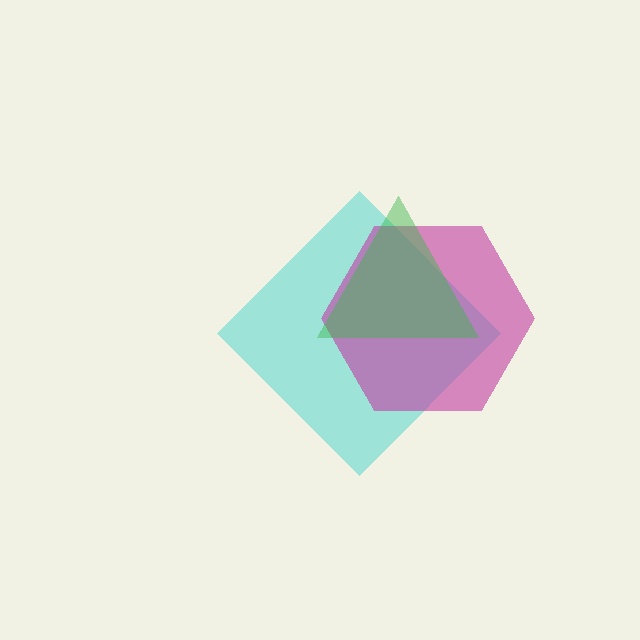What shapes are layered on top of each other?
The layered shapes are: a cyan diamond, a magenta hexagon, a green triangle.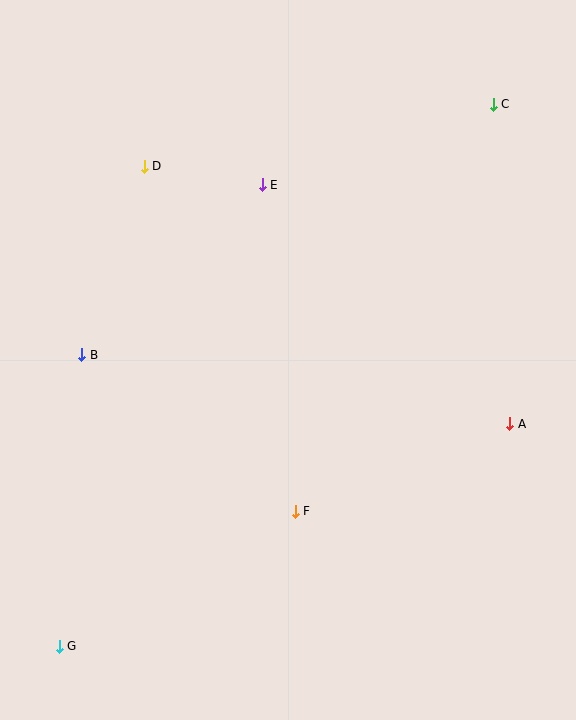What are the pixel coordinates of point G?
Point G is at (59, 646).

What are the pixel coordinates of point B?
Point B is at (82, 355).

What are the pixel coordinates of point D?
Point D is at (144, 167).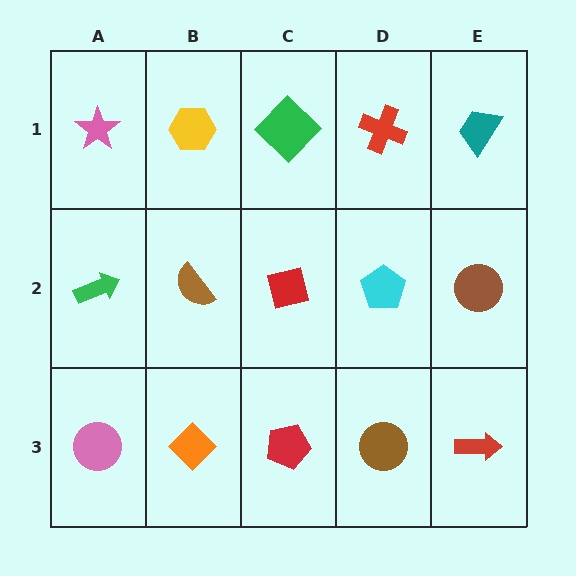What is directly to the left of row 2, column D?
A red square.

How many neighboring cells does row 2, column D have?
4.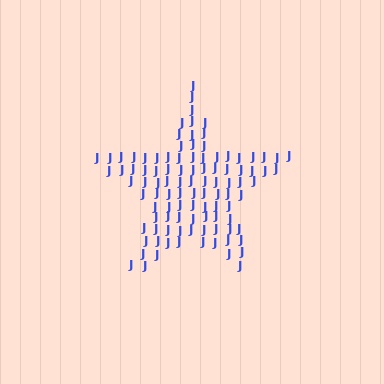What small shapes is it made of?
It is made of small letter J's.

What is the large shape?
The large shape is a star.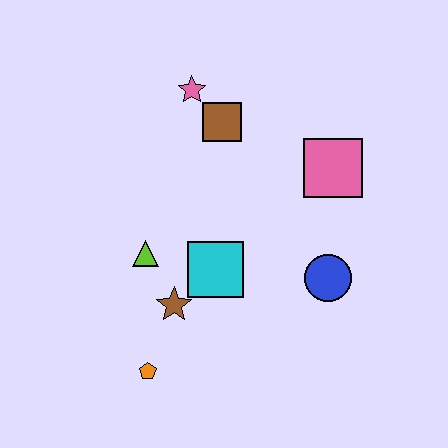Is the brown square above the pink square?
Yes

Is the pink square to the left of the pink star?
No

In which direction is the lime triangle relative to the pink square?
The lime triangle is to the left of the pink square.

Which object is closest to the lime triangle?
The brown star is closest to the lime triangle.